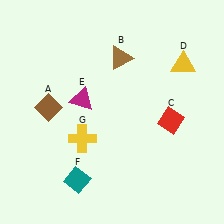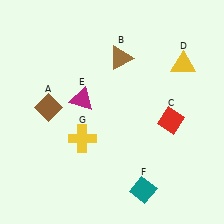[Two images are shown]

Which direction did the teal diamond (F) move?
The teal diamond (F) moved right.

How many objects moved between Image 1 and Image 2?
1 object moved between the two images.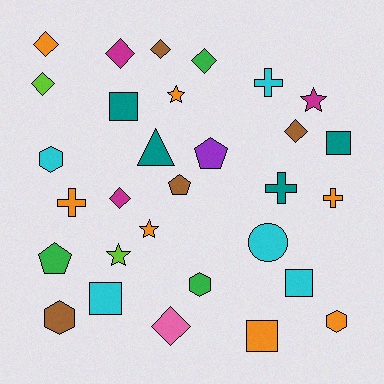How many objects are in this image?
There are 30 objects.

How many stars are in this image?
There are 4 stars.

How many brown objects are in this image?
There are 4 brown objects.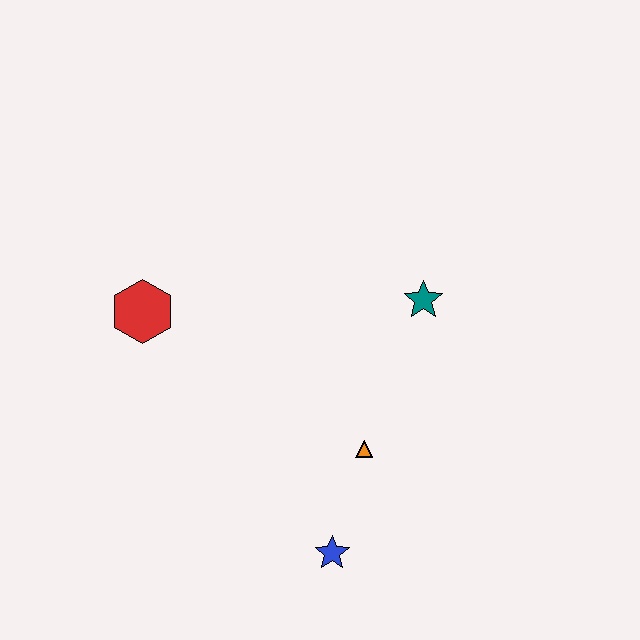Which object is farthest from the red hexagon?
The blue star is farthest from the red hexagon.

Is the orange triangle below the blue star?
No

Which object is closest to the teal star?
The orange triangle is closest to the teal star.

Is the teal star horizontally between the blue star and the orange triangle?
No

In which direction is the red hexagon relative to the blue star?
The red hexagon is above the blue star.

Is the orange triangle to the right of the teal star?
No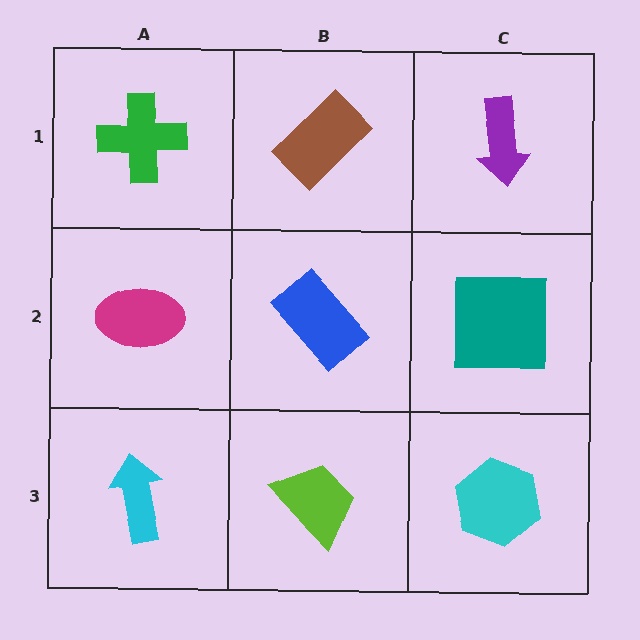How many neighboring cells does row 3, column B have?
3.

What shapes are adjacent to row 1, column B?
A blue rectangle (row 2, column B), a green cross (row 1, column A), a purple arrow (row 1, column C).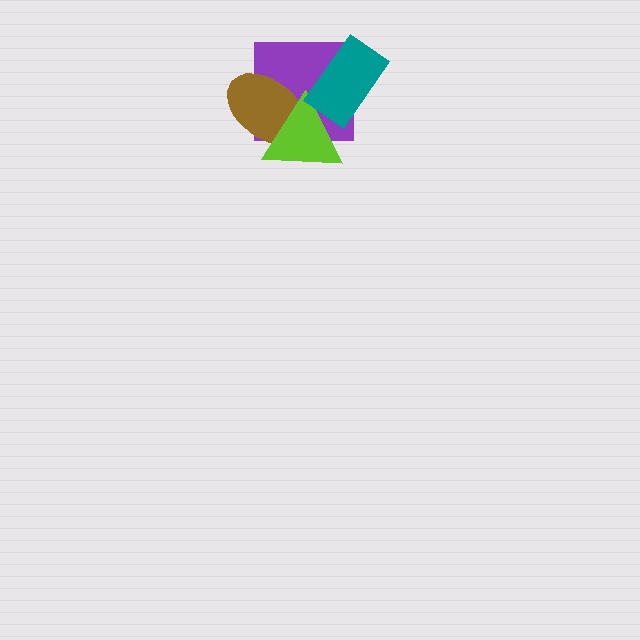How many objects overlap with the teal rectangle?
2 objects overlap with the teal rectangle.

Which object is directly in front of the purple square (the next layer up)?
The brown ellipse is directly in front of the purple square.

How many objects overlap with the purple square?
3 objects overlap with the purple square.